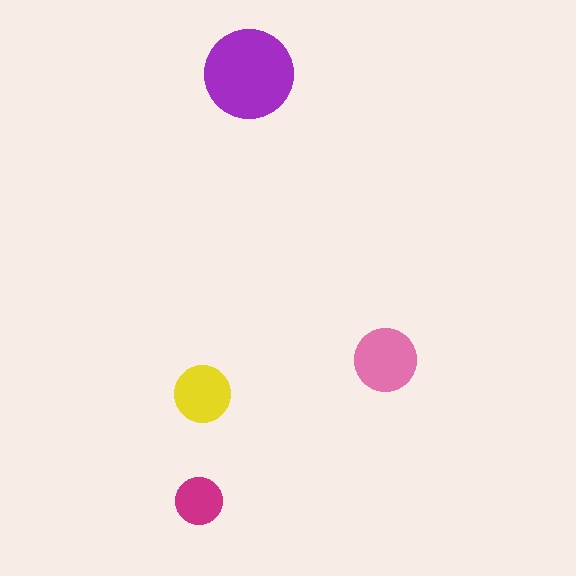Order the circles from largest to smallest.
the purple one, the pink one, the yellow one, the magenta one.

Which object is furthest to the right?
The pink circle is rightmost.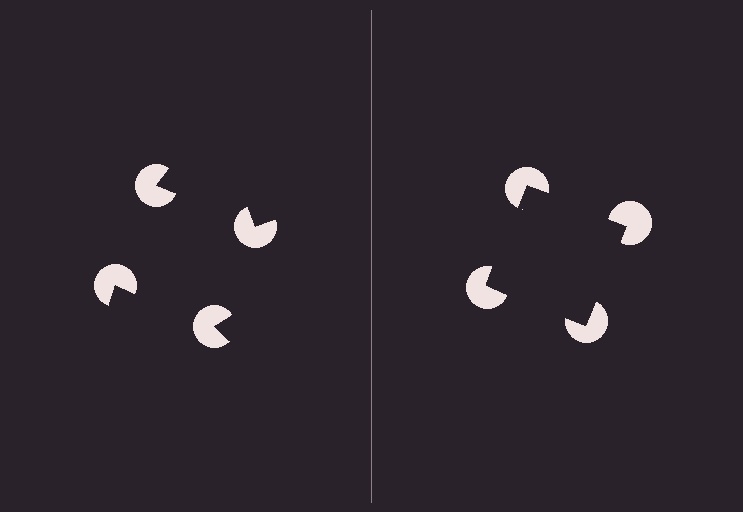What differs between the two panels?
The pac-man discs are positioned identically on both sides; only the wedge orientations differ. On the right they align to a square; on the left they are misaligned.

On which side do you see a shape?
An illusory square appears on the right side. On the left side the wedge cuts are rotated, so no coherent shape forms.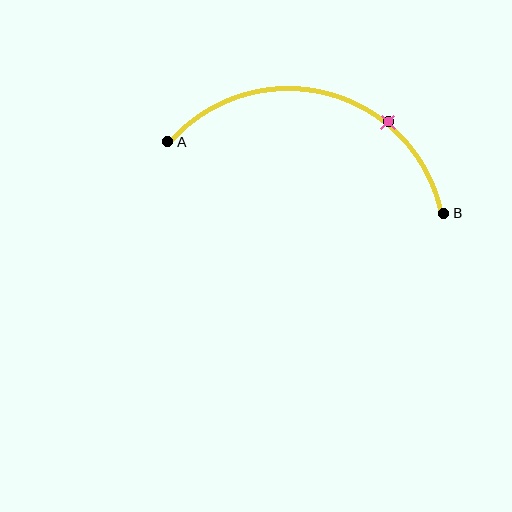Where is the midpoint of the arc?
The arc midpoint is the point on the curve farthest from the straight line joining A and B. It sits above that line.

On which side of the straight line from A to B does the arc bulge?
The arc bulges above the straight line connecting A and B.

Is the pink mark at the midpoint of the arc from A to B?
No. The pink mark lies on the arc but is closer to endpoint B. The arc midpoint would be at the point on the curve equidistant along the arc from both A and B.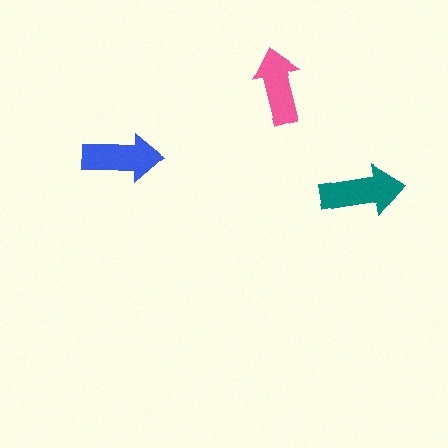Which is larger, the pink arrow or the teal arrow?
The teal one.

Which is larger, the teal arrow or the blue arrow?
The teal one.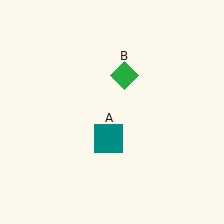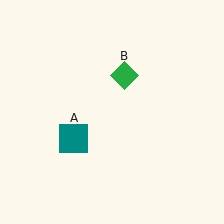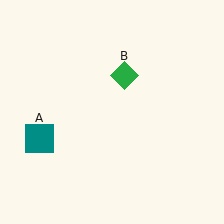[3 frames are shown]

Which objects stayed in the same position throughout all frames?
Green diamond (object B) remained stationary.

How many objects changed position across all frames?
1 object changed position: teal square (object A).